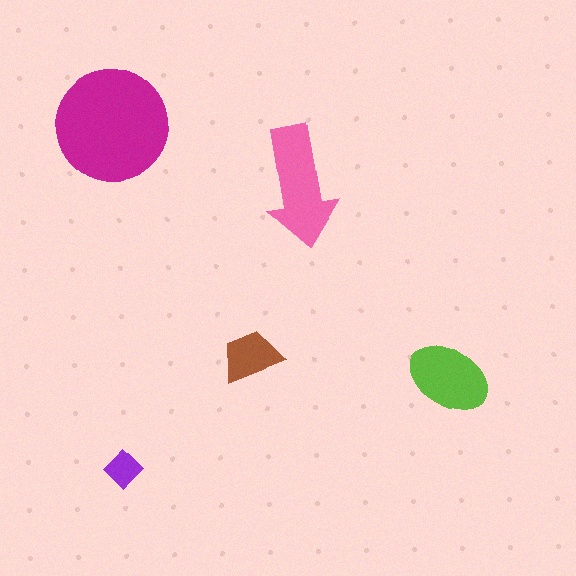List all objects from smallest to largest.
The purple diamond, the brown trapezoid, the lime ellipse, the pink arrow, the magenta circle.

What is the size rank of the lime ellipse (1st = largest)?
3rd.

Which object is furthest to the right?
The lime ellipse is rightmost.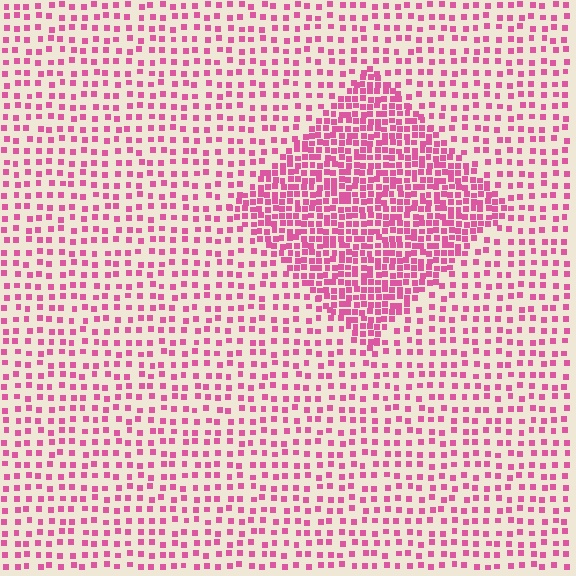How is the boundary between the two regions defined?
The boundary is defined by a change in element density (approximately 2.3x ratio). All elements are the same color, size, and shape.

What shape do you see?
I see a diamond.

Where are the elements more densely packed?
The elements are more densely packed inside the diamond boundary.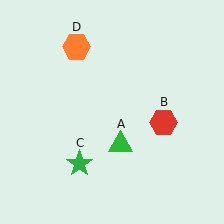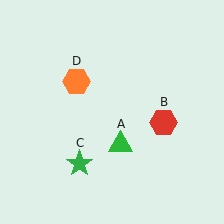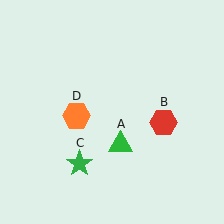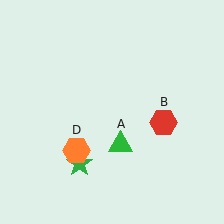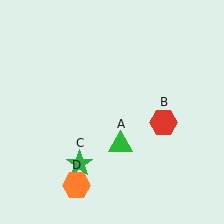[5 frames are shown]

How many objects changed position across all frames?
1 object changed position: orange hexagon (object D).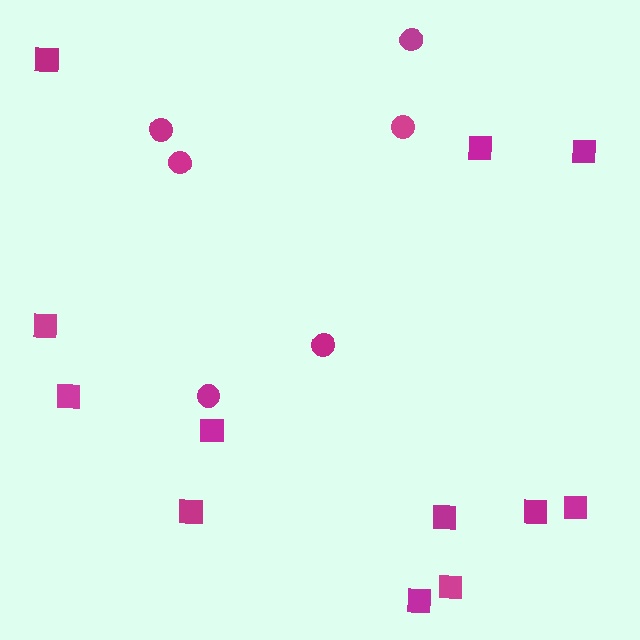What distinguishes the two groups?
There are 2 groups: one group of squares (12) and one group of circles (6).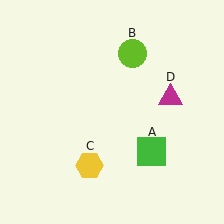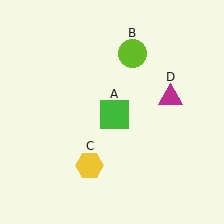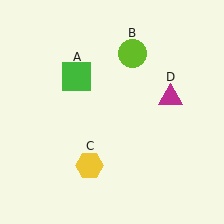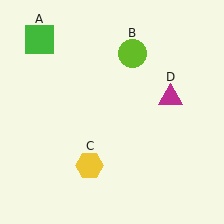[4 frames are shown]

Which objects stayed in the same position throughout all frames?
Lime circle (object B) and yellow hexagon (object C) and magenta triangle (object D) remained stationary.